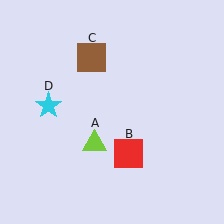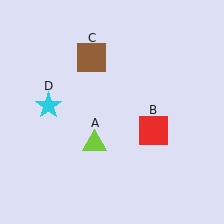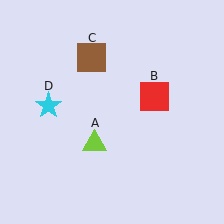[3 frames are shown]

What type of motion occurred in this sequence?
The red square (object B) rotated counterclockwise around the center of the scene.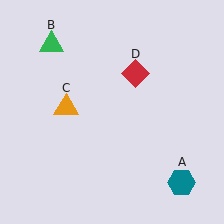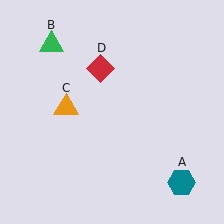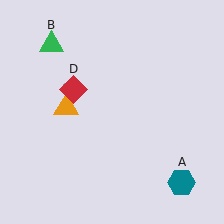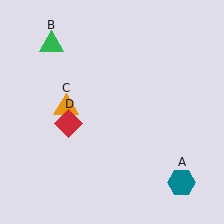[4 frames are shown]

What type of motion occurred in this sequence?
The red diamond (object D) rotated counterclockwise around the center of the scene.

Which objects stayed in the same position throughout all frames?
Teal hexagon (object A) and green triangle (object B) and orange triangle (object C) remained stationary.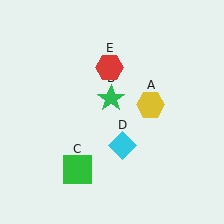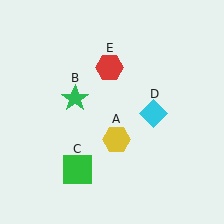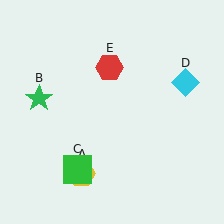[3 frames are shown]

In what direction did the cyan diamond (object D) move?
The cyan diamond (object D) moved up and to the right.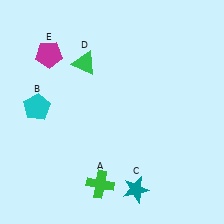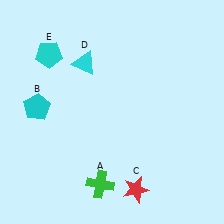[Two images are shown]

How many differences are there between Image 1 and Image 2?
There are 3 differences between the two images.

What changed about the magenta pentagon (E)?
In Image 1, E is magenta. In Image 2, it changed to cyan.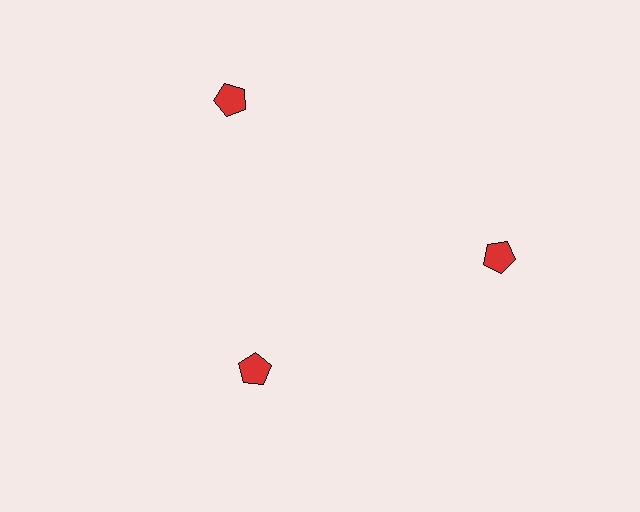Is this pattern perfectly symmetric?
No. The 3 red pentagons are arranged in a ring, but one element near the 7 o'clock position is pulled inward toward the center, breaking the 3-fold rotational symmetry.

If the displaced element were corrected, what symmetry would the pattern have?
It would have 3-fold rotational symmetry — the pattern would map onto itself every 120 degrees.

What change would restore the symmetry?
The symmetry would be restored by moving it outward, back onto the ring so that all 3 pentagons sit at equal angles and equal distance from the center.